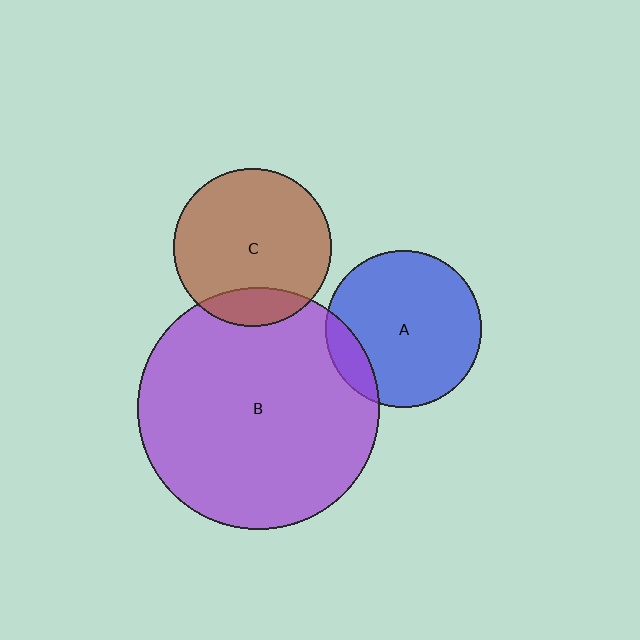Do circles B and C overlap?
Yes.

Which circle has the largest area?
Circle B (purple).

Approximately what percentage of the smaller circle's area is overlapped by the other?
Approximately 15%.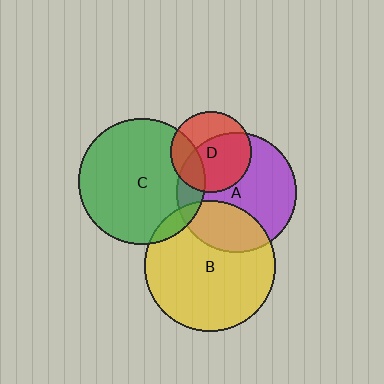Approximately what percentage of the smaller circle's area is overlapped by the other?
Approximately 15%.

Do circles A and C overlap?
Yes.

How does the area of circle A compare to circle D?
Approximately 2.2 times.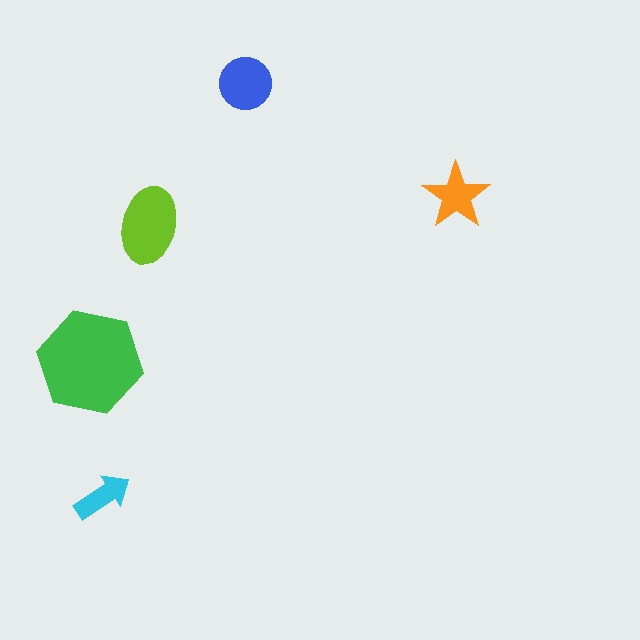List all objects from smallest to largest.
The cyan arrow, the orange star, the blue circle, the lime ellipse, the green hexagon.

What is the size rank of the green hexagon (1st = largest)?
1st.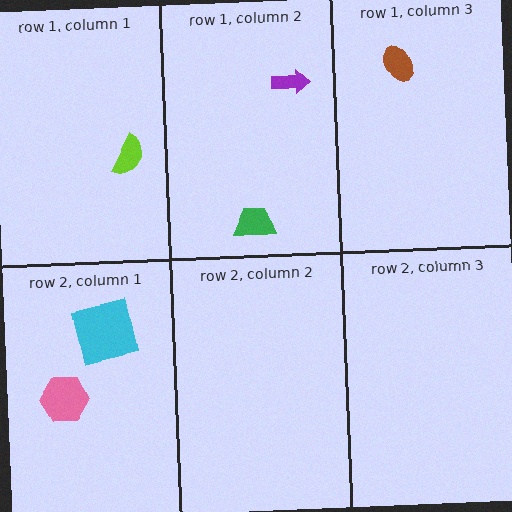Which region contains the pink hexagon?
The row 2, column 1 region.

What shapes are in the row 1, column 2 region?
The purple arrow, the green trapezoid.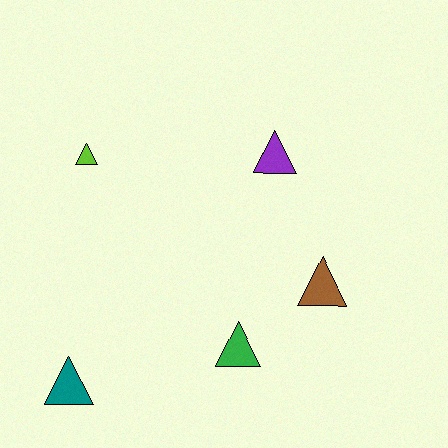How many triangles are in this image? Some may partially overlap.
There are 5 triangles.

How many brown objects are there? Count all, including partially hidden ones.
There is 1 brown object.